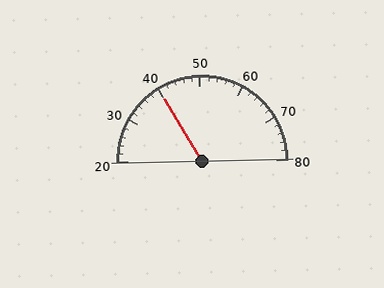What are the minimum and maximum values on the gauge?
The gauge ranges from 20 to 80.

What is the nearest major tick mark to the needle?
The nearest major tick mark is 40.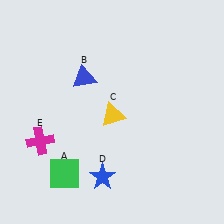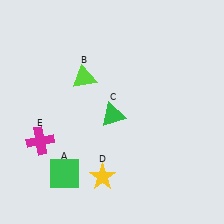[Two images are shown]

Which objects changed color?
B changed from blue to lime. C changed from yellow to green. D changed from blue to yellow.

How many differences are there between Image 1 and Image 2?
There are 3 differences between the two images.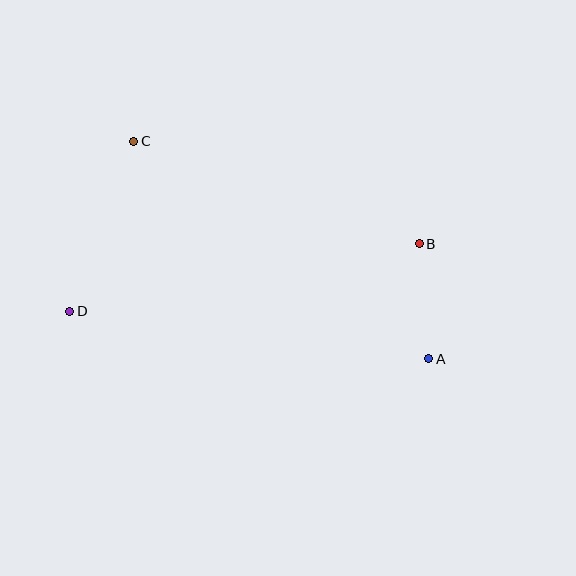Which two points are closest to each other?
Points A and B are closest to each other.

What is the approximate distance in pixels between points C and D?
The distance between C and D is approximately 182 pixels.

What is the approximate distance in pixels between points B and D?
The distance between B and D is approximately 356 pixels.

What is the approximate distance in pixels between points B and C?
The distance between B and C is approximately 303 pixels.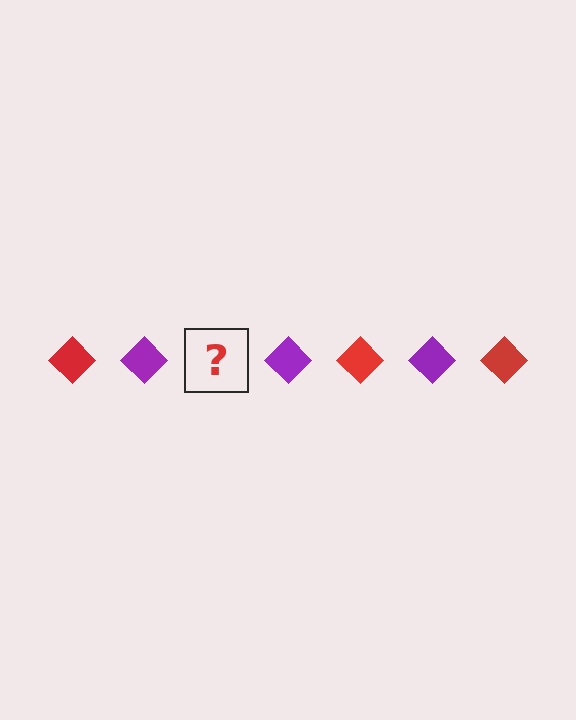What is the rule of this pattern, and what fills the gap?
The rule is that the pattern cycles through red, purple diamonds. The gap should be filled with a red diamond.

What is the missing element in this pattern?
The missing element is a red diamond.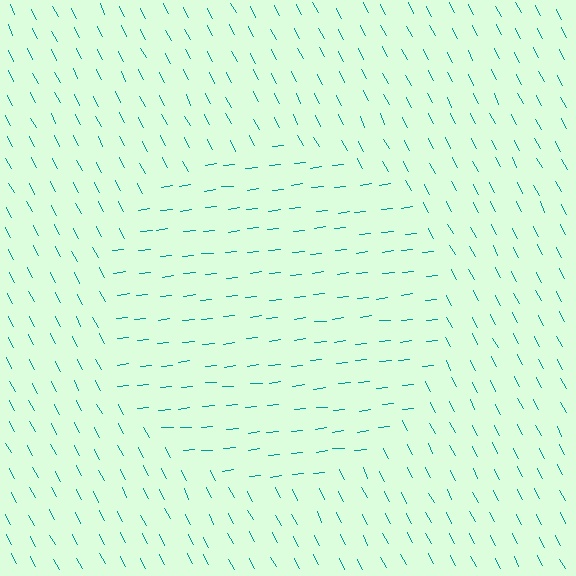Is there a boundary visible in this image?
Yes, there is a texture boundary formed by a change in line orientation.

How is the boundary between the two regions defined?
The boundary is defined purely by a change in line orientation (approximately 69 degrees difference). All lines are the same color and thickness.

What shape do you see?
I see a circle.